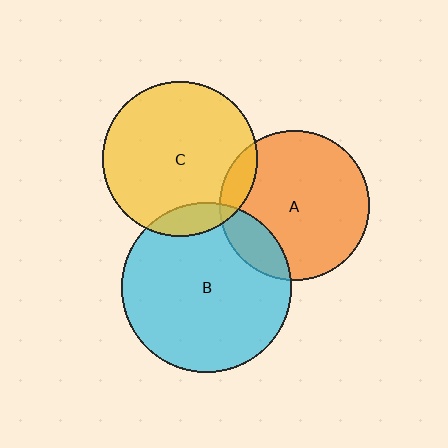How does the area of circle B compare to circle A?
Approximately 1.3 times.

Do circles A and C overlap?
Yes.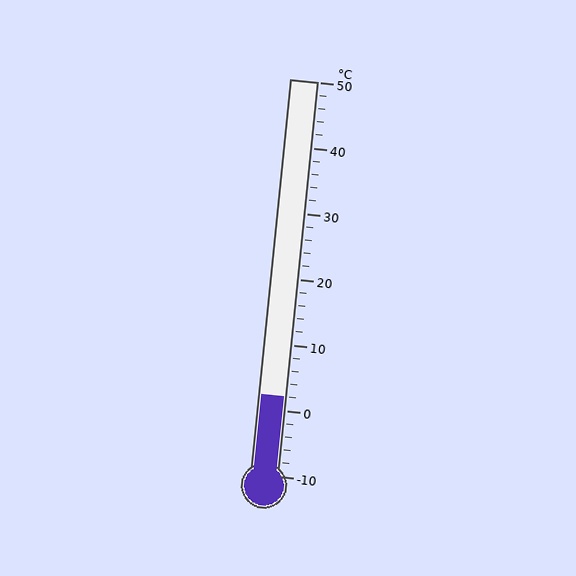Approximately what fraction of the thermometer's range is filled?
The thermometer is filled to approximately 20% of its range.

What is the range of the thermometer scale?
The thermometer scale ranges from -10°C to 50°C.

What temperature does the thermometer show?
The thermometer shows approximately 2°C.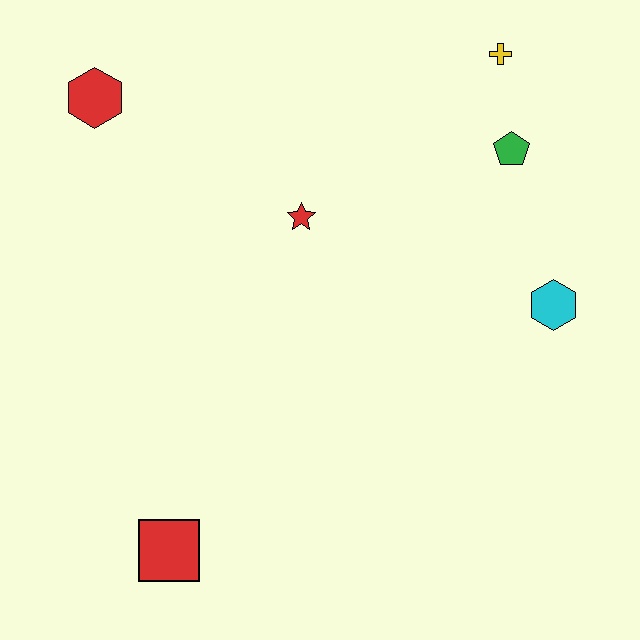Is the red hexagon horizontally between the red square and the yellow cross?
No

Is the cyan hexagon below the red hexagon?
Yes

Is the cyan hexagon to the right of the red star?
Yes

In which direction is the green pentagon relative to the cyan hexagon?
The green pentagon is above the cyan hexagon.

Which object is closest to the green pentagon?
The yellow cross is closest to the green pentagon.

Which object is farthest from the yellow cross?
The red square is farthest from the yellow cross.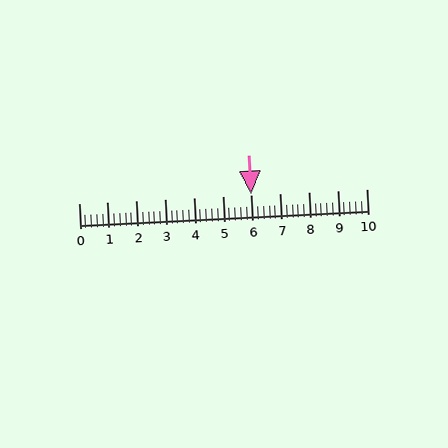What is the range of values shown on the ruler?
The ruler shows values from 0 to 10.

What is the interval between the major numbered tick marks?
The major tick marks are spaced 1 units apart.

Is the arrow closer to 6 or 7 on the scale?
The arrow is closer to 6.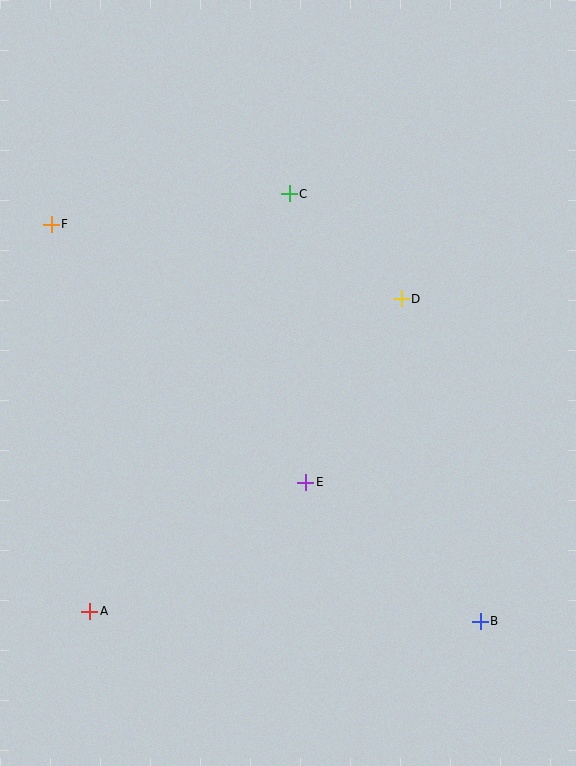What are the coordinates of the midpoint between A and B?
The midpoint between A and B is at (285, 616).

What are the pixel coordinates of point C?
Point C is at (289, 194).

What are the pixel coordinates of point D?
Point D is at (401, 299).